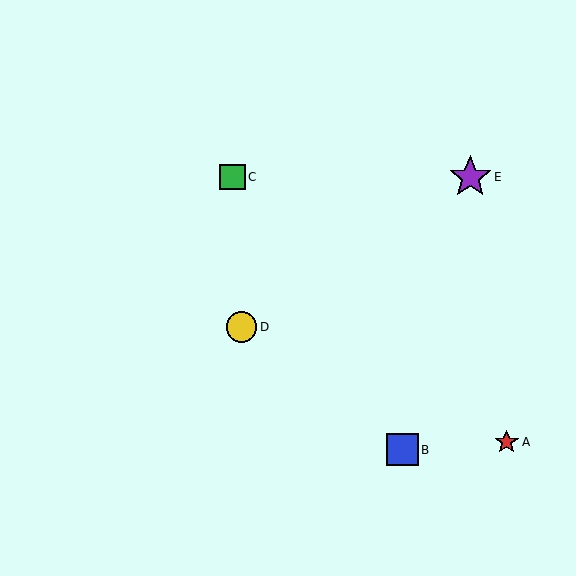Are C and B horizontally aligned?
No, C is at y≈177 and B is at y≈450.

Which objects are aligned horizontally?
Objects C, E are aligned horizontally.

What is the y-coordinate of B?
Object B is at y≈450.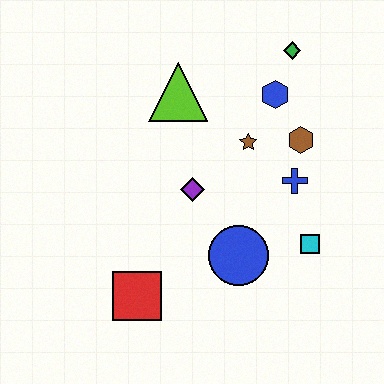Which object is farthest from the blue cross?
The red square is farthest from the blue cross.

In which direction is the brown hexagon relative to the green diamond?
The brown hexagon is below the green diamond.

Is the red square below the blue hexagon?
Yes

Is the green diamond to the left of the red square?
No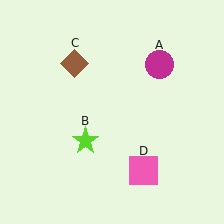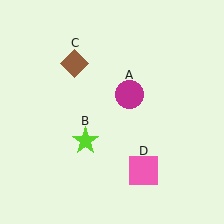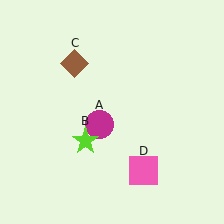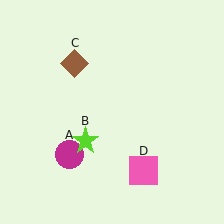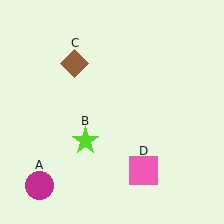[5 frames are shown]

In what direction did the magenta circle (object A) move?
The magenta circle (object A) moved down and to the left.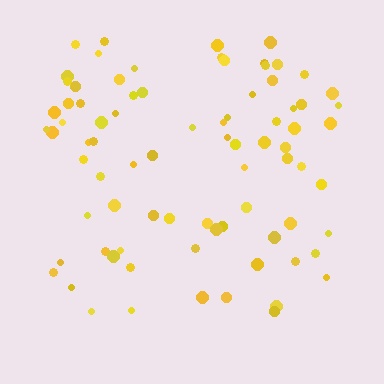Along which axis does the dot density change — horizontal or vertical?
Vertical.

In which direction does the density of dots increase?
From bottom to top, with the top side densest.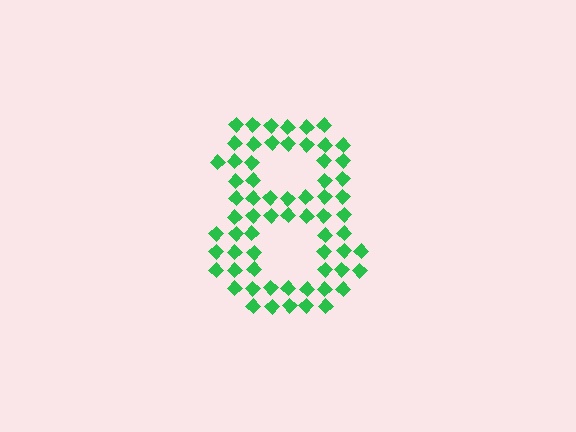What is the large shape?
The large shape is the digit 8.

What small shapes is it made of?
It is made of small diamonds.